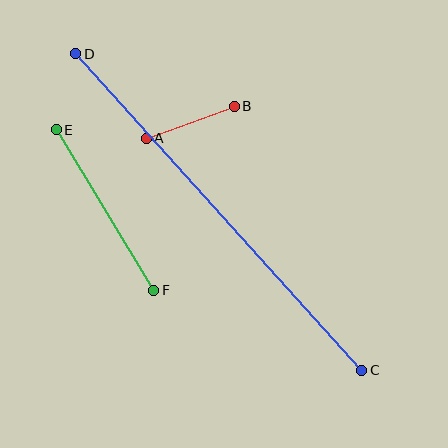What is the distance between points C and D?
The distance is approximately 426 pixels.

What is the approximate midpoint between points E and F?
The midpoint is at approximately (105, 210) pixels.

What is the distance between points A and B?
The distance is approximately 94 pixels.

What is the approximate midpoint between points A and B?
The midpoint is at approximately (190, 122) pixels.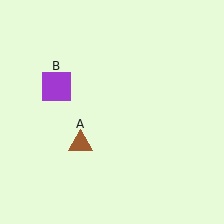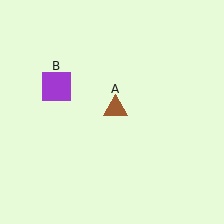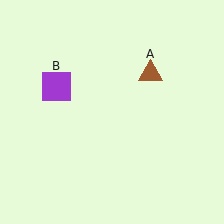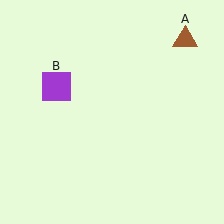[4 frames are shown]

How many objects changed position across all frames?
1 object changed position: brown triangle (object A).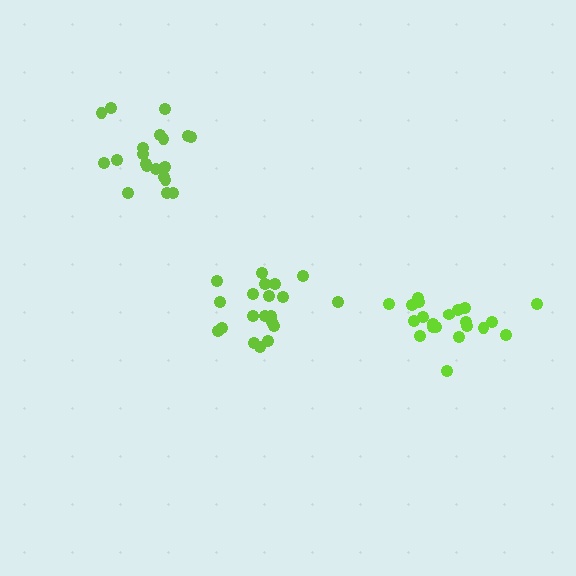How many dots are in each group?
Group 1: 20 dots, Group 2: 21 dots, Group 3: 20 dots (61 total).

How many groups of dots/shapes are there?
There are 3 groups.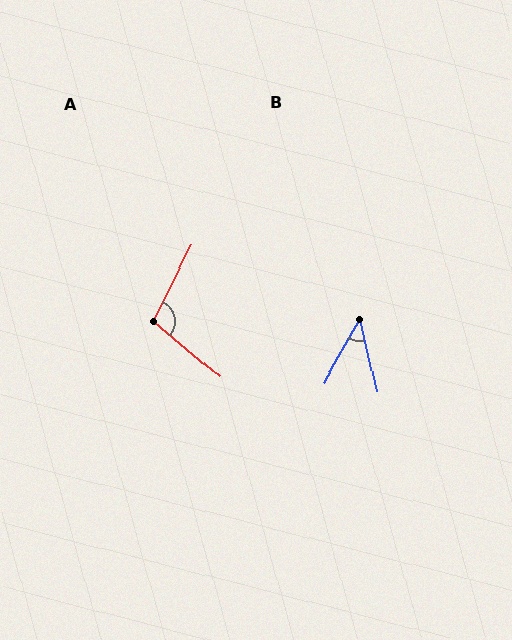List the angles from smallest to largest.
B (42°), A (103°).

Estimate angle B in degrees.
Approximately 42 degrees.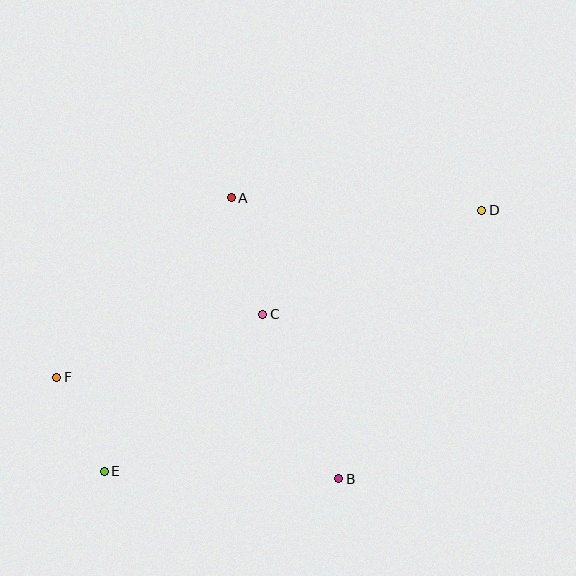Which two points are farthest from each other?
Points D and E are farthest from each other.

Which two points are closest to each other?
Points E and F are closest to each other.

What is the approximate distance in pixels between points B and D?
The distance between B and D is approximately 304 pixels.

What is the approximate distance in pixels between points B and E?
The distance between B and E is approximately 235 pixels.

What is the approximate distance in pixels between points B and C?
The distance between B and C is approximately 181 pixels.